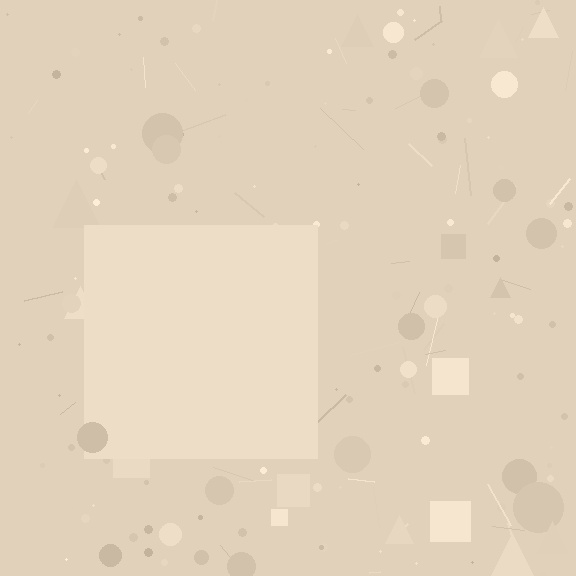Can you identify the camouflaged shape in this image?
The camouflaged shape is a square.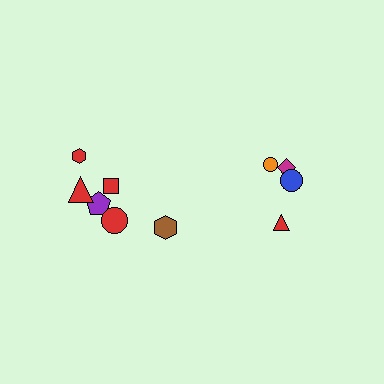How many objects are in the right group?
There are 4 objects.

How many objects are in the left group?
There are 6 objects.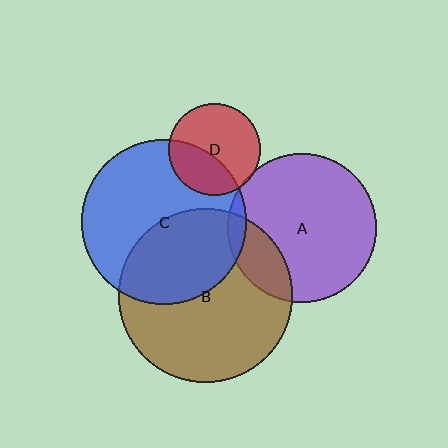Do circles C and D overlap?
Yes.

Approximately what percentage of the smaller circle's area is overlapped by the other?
Approximately 35%.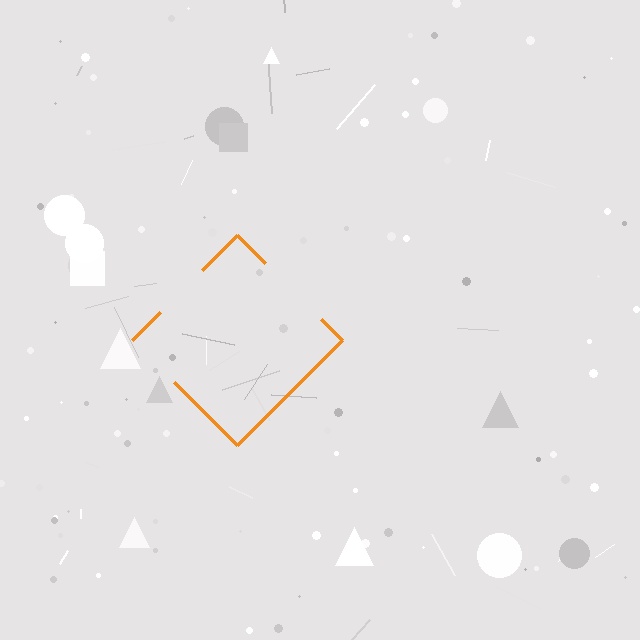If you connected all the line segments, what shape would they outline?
They would outline a diamond.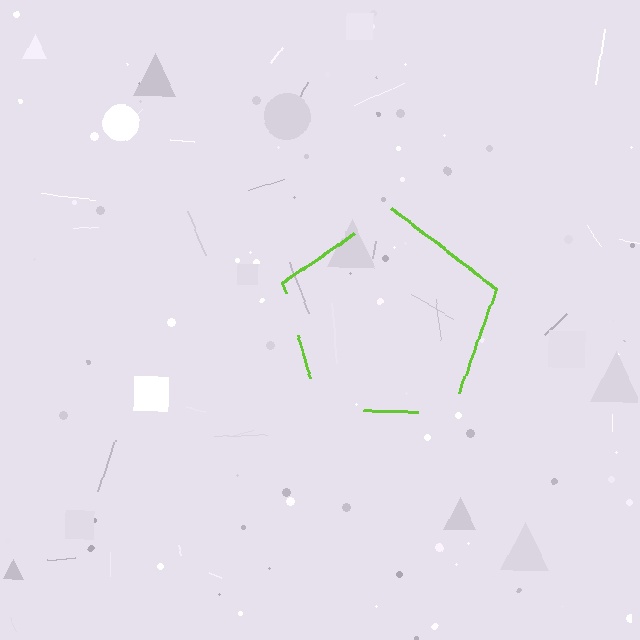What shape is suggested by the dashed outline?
The dashed outline suggests a pentagon.